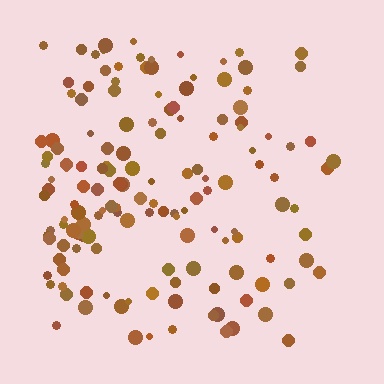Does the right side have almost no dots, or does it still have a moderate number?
Still a moderate number, just noticeably fewer than the left.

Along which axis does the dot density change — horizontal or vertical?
Horizontal.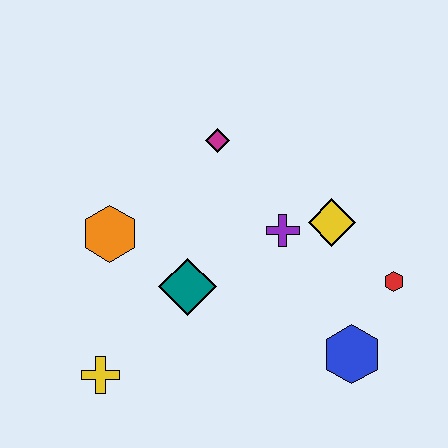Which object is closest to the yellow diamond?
The purple cross is closest to the yellow diamond.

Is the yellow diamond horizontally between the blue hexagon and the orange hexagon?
Yes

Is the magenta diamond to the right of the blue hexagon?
No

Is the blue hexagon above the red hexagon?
No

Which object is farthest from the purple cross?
The yellow cross is farthest from the purple cross.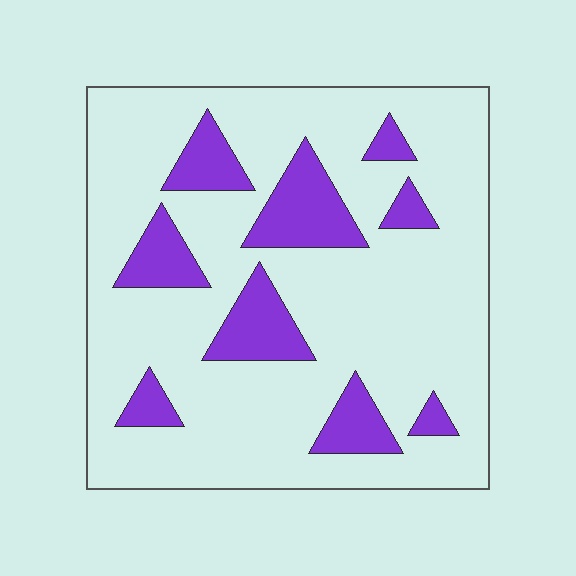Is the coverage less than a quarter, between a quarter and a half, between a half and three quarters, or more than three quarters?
Less than a quarter.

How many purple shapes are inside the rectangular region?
9.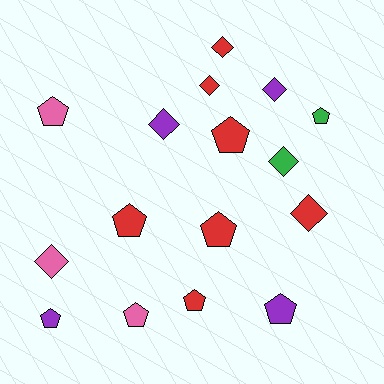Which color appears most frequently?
Red, with 7 objects.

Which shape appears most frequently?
Pentagon, with 9 objects.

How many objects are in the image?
There are 16 objects.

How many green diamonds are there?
There is 1 green diamond.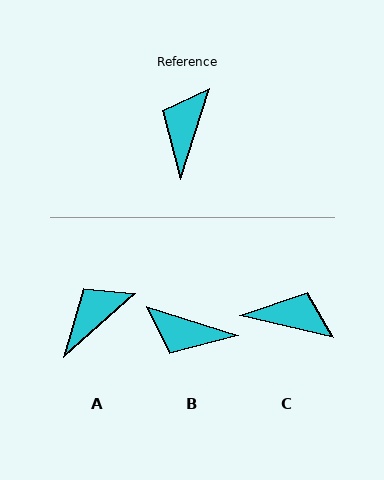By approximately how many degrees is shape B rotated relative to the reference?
Approximately 90 degrees counter-clockwise.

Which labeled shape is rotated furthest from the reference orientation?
B, about 90 degrees away.